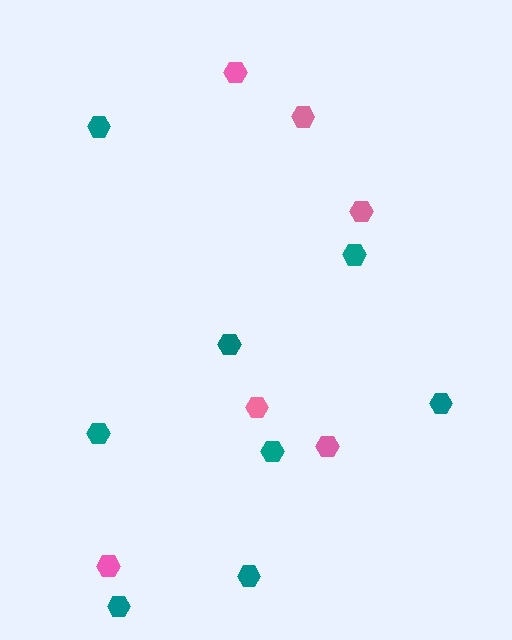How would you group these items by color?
There are 2 groups: one group of pink hexagons (6) and one group of teal hexagons (8).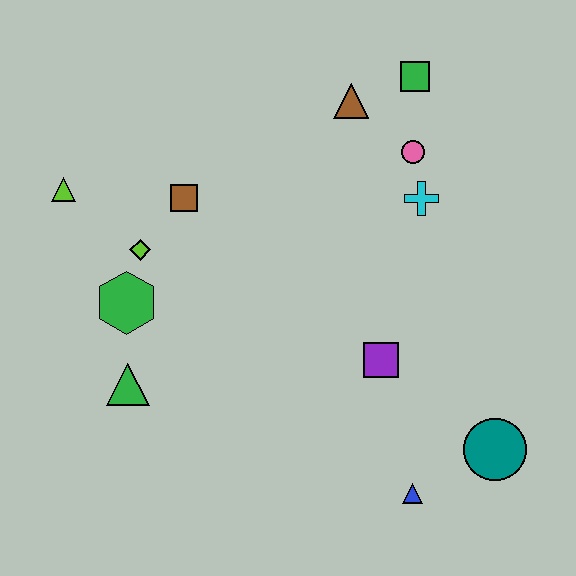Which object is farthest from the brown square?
The teal circle is farthest from the brown square.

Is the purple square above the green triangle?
Yes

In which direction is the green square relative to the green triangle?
The green square is above the green triangle.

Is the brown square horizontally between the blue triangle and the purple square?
No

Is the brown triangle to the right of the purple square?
No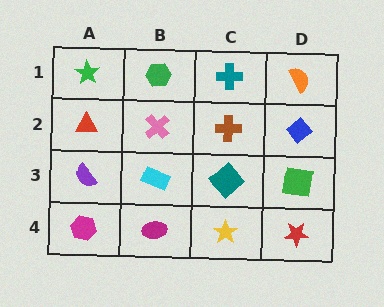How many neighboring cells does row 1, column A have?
2.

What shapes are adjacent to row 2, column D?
An orange semicircle (row 1, column D), a green square (row 3, column D), a brown cross (row 2, column C).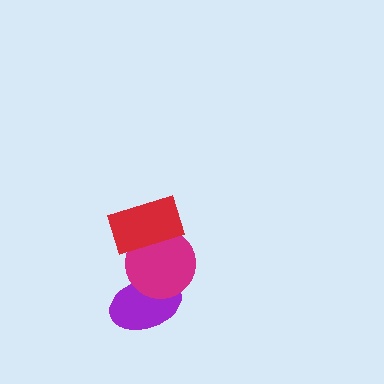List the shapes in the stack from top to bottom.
From top to bottom: the red rectangle, the magenta circle, the purple ellipse.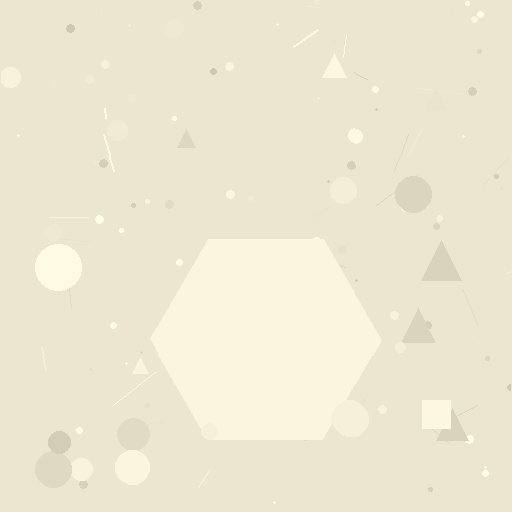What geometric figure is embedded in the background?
A hexagon is embedded in the background.